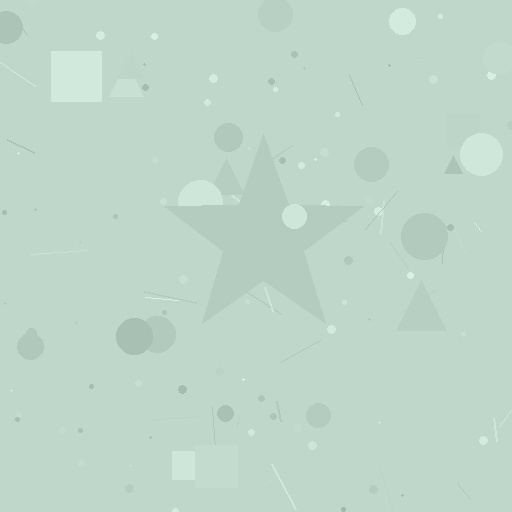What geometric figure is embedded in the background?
A star is embedded in the background.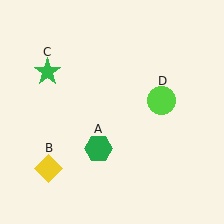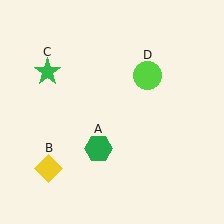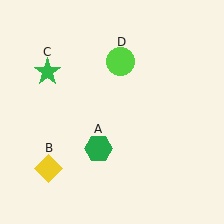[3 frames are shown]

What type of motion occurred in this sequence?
The lime circle (object D) rotated counterclockwise around the center of the scene.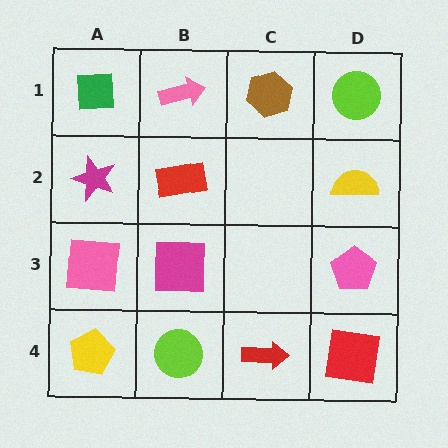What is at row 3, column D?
A pink pentagon.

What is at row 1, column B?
A pink arrow.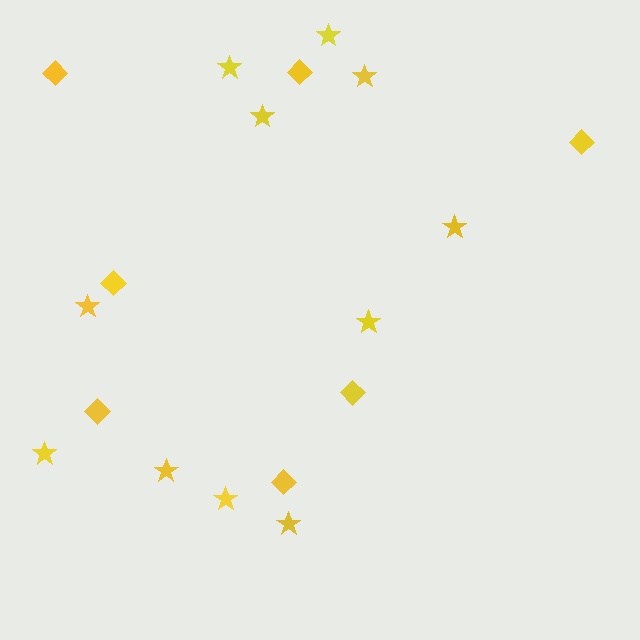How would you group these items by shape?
There are 2 groups: one group of stars (11) and one group of diamonds (7).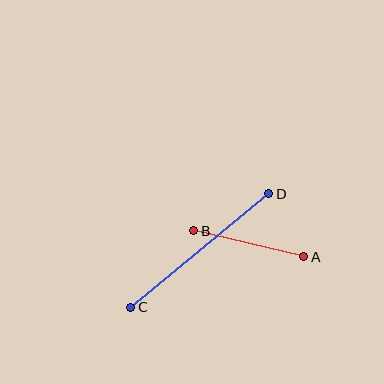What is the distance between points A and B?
The distance is approximately 113 pixels.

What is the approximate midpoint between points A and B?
The midpoint is at approximately (249, 244) pixels.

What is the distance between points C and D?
The distance is approximately 179 pixels.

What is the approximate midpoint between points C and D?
The midpoint is at approximately (200, 250) pixels.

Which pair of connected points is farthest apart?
Points C and D are farthest apart.